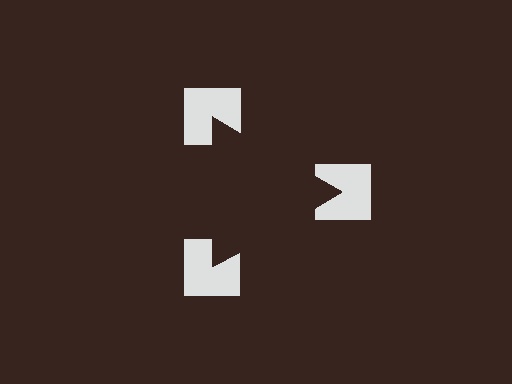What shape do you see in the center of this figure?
An illusory triangle — its edges are inferred from the aligned wedge cuts in the notched squares, not physically drawn.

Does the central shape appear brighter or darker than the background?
It typically appears slightly darker than the background, even though no actual brightness change is drawn.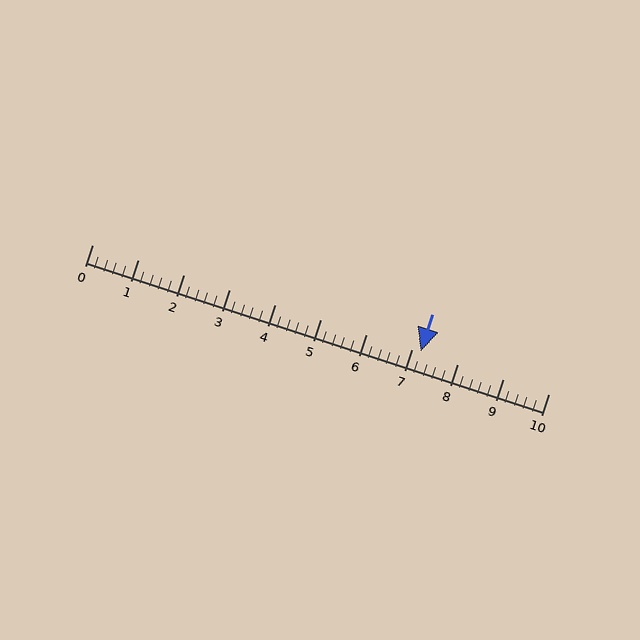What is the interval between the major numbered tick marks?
The major tick marks are spaced 1 units apart.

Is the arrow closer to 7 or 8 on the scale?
The arrow is closer to 7.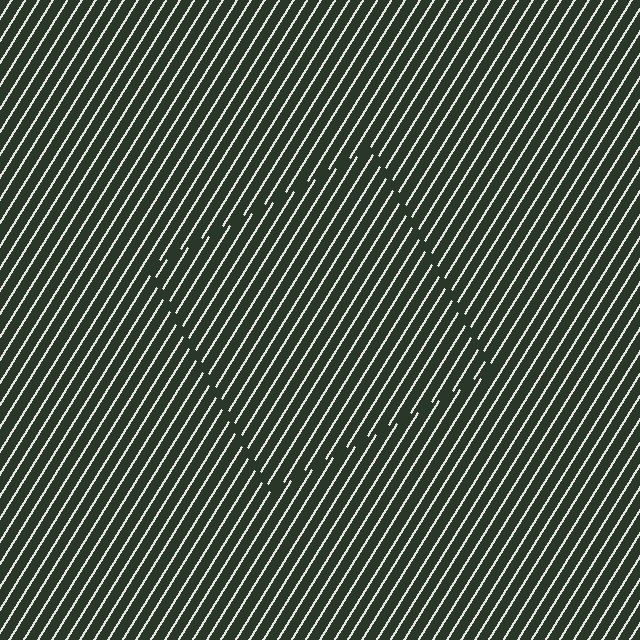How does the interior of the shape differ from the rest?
The interior of the shape contains the same grating, shifted by half a period — the contour is defined by the phase discontinuity where line-ends from the inner and outer gratings abut.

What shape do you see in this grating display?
An illusory square. The interior of the shape contains the same grating, shifted by half a period — the contour is defined by the phase discontinuity where line-ends from the inner and outer gratings abut.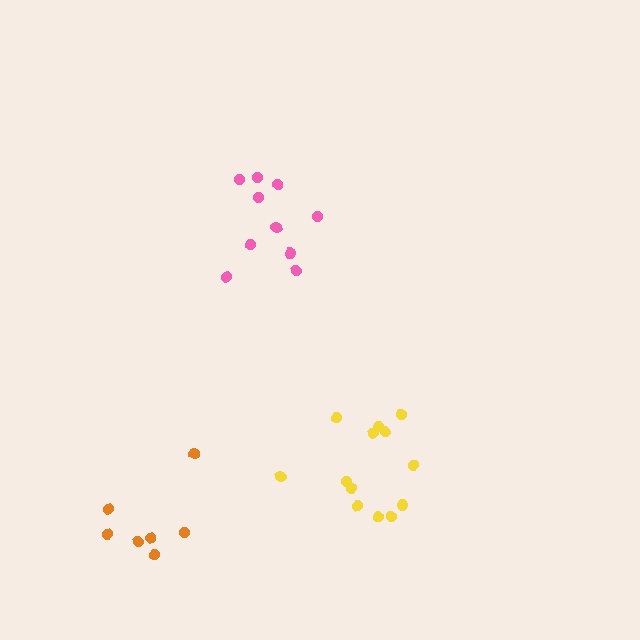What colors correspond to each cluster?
The clusters are colored: orange, yellow, pink.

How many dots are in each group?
Group 1: 7 dots, Group 2: 13 dots, Group 3: 10 dots (30 total).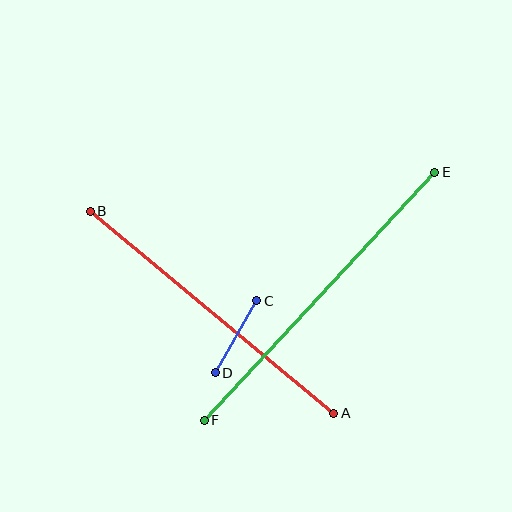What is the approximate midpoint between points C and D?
The midpoint is at approximately (236, 337) pixels.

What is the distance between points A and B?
The distance is approximately 316 pixels.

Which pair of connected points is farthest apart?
Points E and F are farthest apart.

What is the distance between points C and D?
The distance is approximately 83 pixels.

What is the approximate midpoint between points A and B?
The midpoint is at approximately (212, 312) pixels.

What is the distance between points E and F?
The distance is approximately 339 pixels.